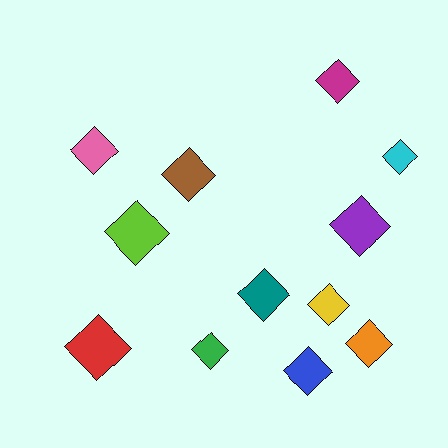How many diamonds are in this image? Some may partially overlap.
There are 12 diamonds.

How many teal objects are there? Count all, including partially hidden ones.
There is 1 teal object.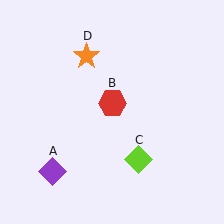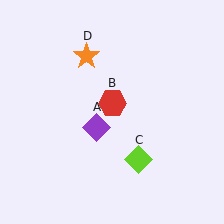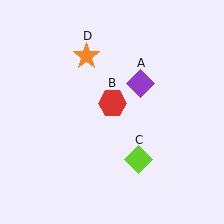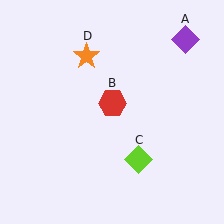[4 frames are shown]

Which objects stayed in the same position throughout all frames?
Red hexagon (object B) and lime diamond (object C) and orange star (object D) remained stationary.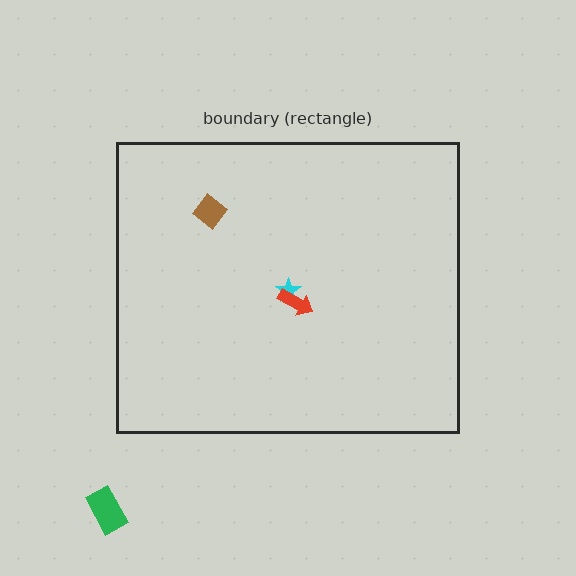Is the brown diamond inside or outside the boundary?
Inside.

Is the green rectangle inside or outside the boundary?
Outside.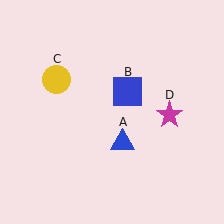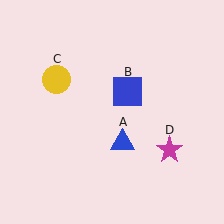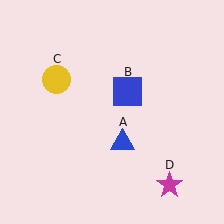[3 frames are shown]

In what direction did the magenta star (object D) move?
The magenta star (object D) moved down.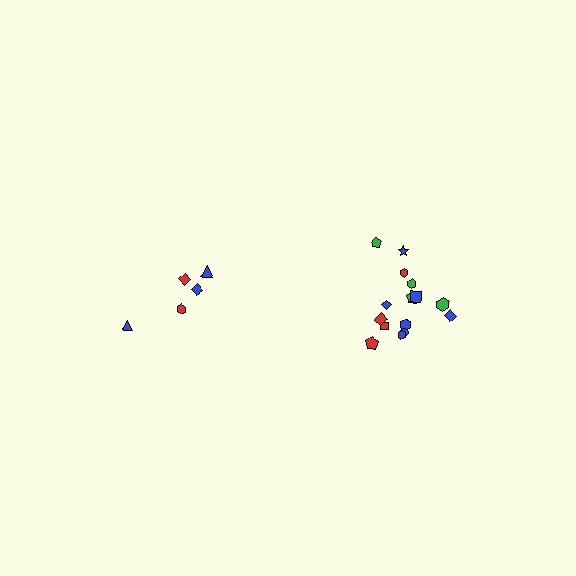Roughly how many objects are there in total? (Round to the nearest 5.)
Roughly 20 objects in total.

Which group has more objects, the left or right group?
The right group.